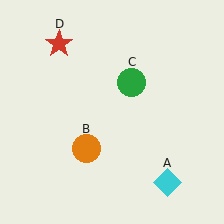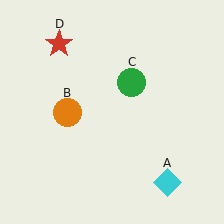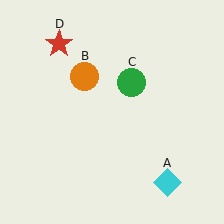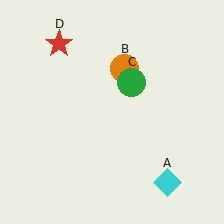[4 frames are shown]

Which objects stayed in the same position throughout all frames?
Cyan diamond (object A) and green circle (object C) and red star (object D) remained stationary.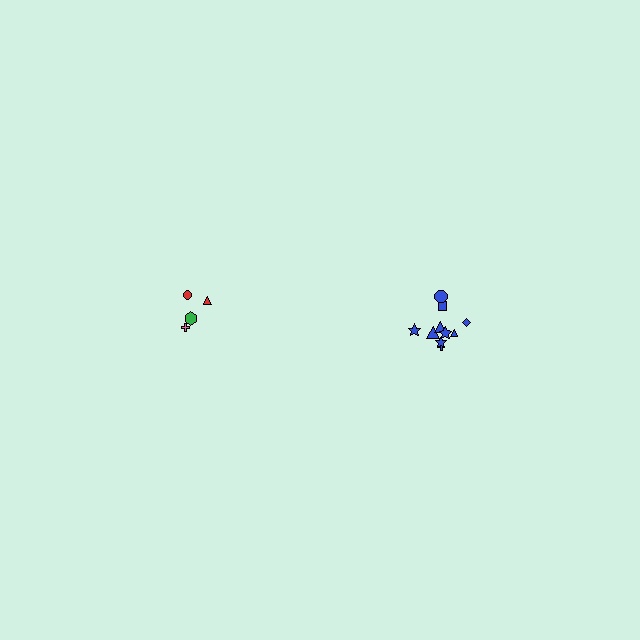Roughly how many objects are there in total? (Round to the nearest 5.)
Roughly 15 objects in total.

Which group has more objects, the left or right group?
The right group.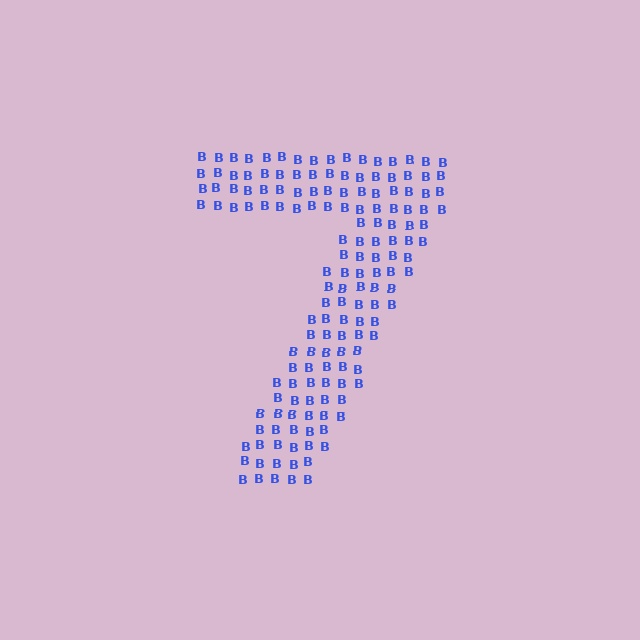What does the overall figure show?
The overall figure shows the digit 7.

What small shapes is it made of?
It is made of small letter B's.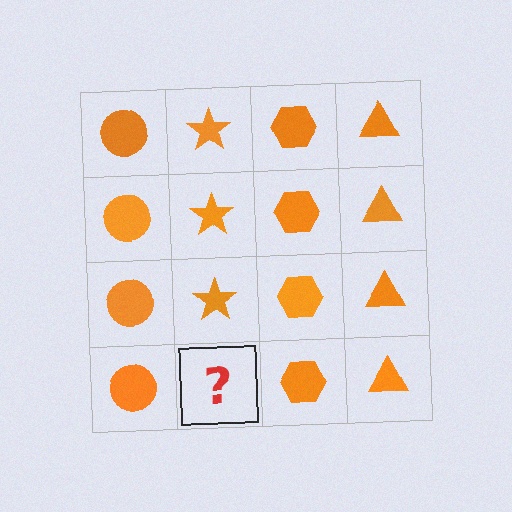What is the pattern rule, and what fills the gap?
The rule is that each column has a consistent shape. The gap should be filled with an orange star.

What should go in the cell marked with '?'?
The missing cell should contain an orange star.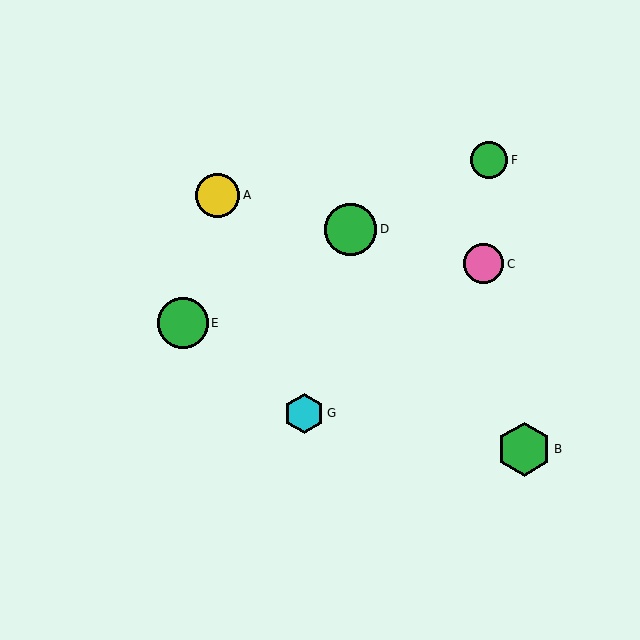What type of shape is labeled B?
Shape B is a green hexagon.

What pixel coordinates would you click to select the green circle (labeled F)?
Click at (489, 160) to select the green circle F.